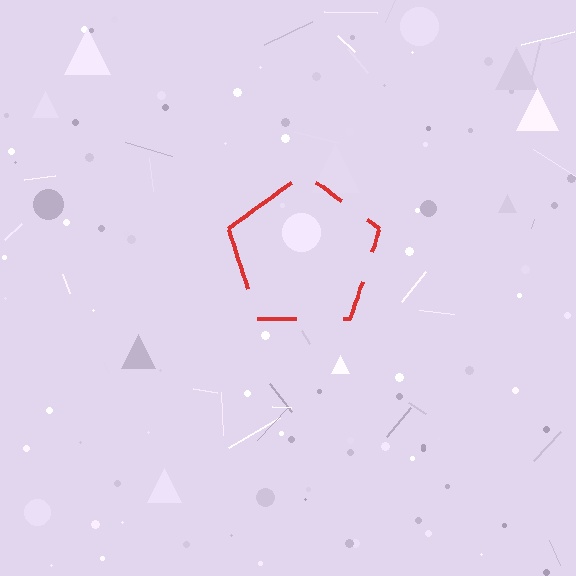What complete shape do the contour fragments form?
The contour fragments form a pentagon.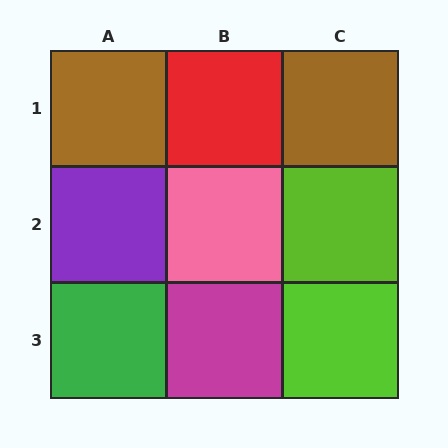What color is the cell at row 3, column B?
Magenta.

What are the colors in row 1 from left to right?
Brown, red, brown.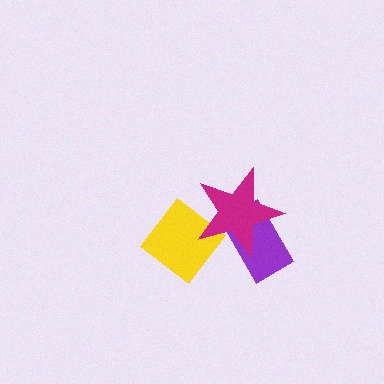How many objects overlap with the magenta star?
2 objects overlap with the magenta star.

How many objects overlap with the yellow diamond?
1 object overlaps with the yellow diamond.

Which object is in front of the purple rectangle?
The magenta star is in front of the purple rectangle.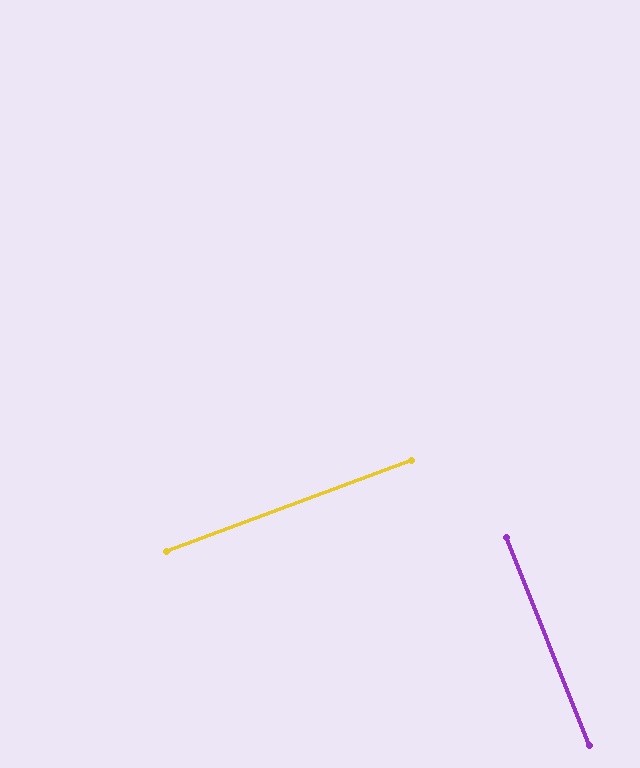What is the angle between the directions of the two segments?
Approximately 89 degrees.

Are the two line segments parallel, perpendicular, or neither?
Perpendicular — they meet at approximately 89°.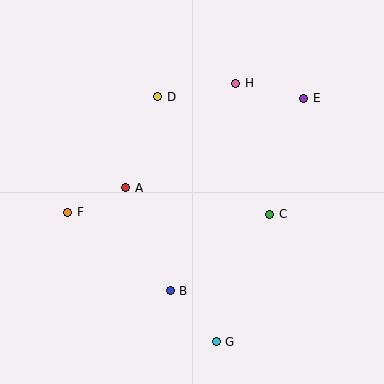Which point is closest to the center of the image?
Point A at (126, 188) is closest to the center.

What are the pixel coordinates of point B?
Point B is at (170, 291).